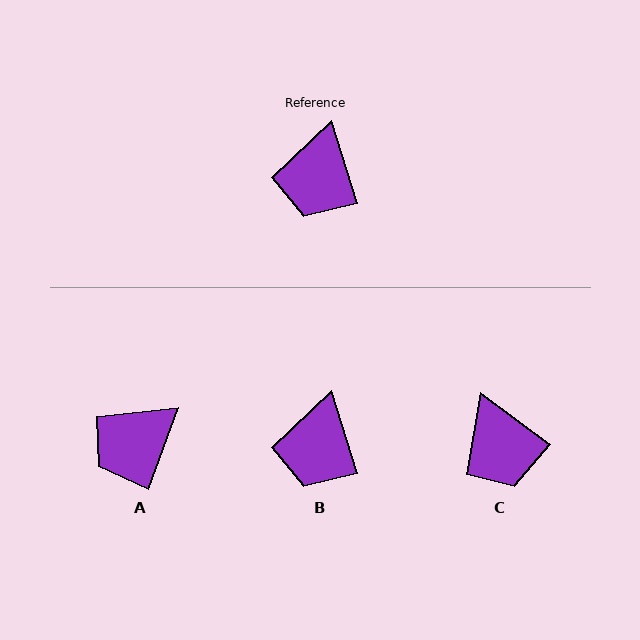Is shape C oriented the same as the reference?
No, it is off by about 36 degrees.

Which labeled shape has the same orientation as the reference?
B.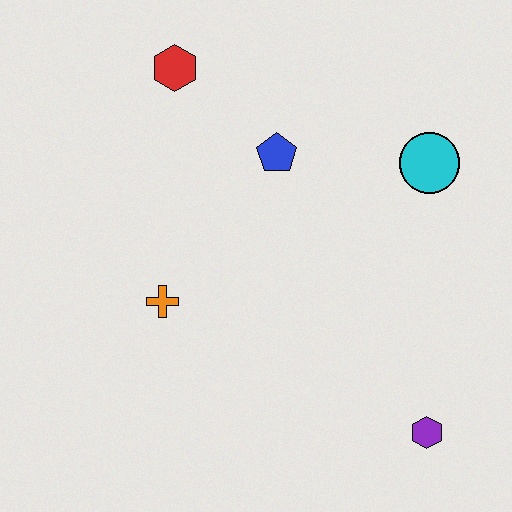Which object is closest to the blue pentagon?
The red hexagon is closest to the blue pentagon.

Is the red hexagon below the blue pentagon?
No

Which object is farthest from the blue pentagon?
The purple hexagon is farthest from the blue pentagon.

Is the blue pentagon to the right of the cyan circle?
No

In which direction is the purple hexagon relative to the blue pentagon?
The purple hexagon is below the blue pentagon.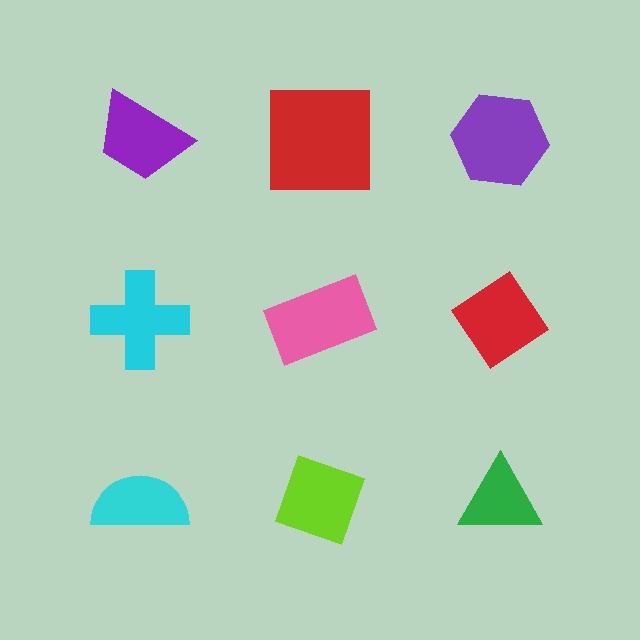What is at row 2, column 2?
A pink rectangle.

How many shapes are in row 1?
3 shapes.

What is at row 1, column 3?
A purple hexagon.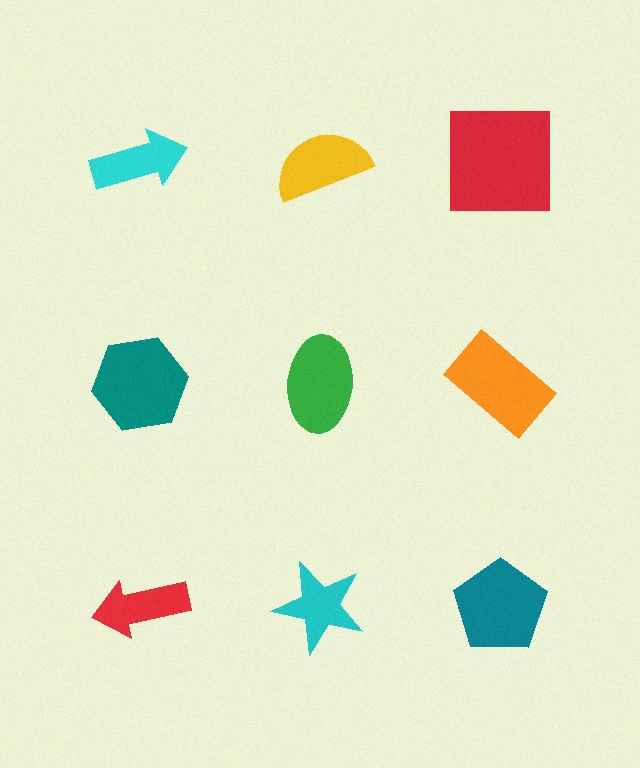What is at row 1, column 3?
A red square.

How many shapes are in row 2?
3 shapes.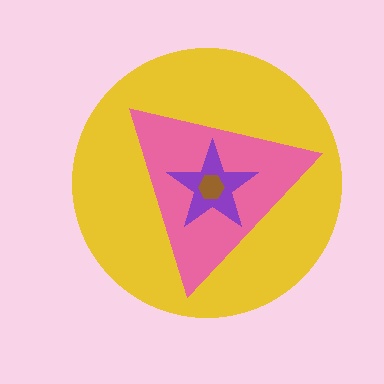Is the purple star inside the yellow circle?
Yes.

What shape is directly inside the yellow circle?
The pink triangle.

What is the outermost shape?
The yellow circle.